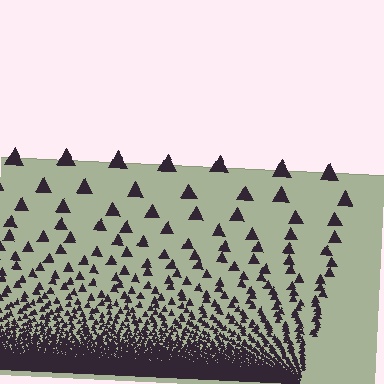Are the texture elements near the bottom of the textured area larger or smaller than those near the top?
Smaller. The gradient is inverted — elements near the bottom are smaller and denser.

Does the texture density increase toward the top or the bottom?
Density increases toward the bottom.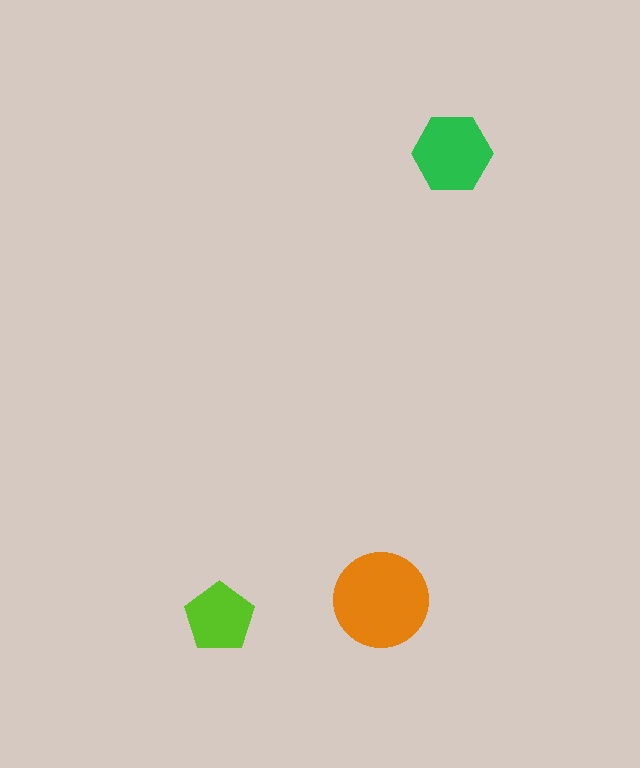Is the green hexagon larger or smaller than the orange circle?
Smaller.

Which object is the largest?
The orange circle.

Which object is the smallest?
The lime pentagon.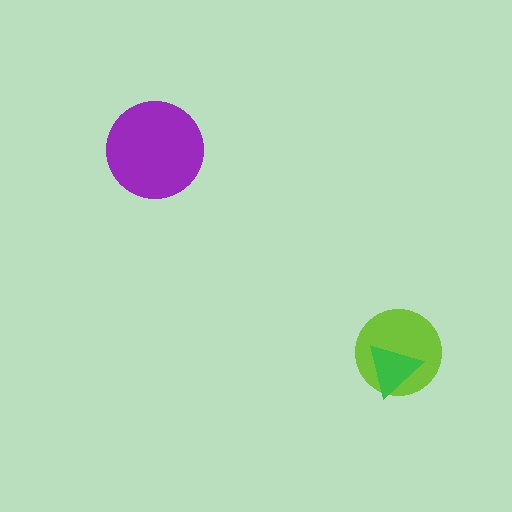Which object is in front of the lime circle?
The green triangle is in front of the lime circle.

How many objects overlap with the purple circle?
0 objects overlap with the purple circle.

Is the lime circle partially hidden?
Yes, it is partially covered by another shape.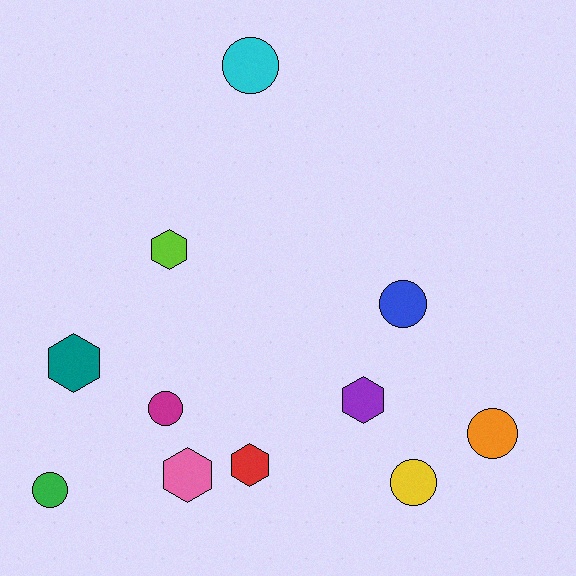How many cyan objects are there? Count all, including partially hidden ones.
There is 1 cyan object.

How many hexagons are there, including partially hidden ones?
There are 5 hexagons.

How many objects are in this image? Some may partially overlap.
There are 11 objects.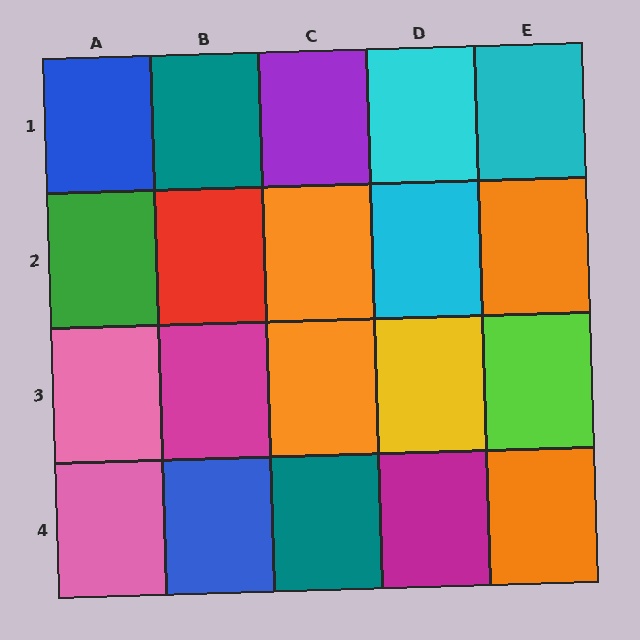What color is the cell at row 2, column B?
Red.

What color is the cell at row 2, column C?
Orange.